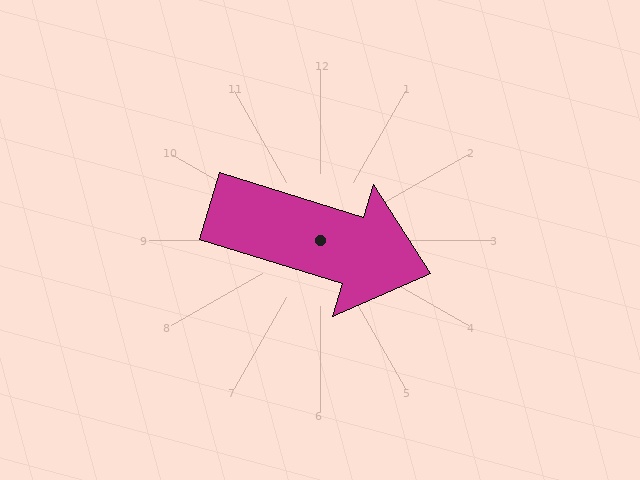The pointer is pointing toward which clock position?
Roughly 4 o'clock.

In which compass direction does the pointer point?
East.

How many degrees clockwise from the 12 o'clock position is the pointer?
Approximately 107 degrees.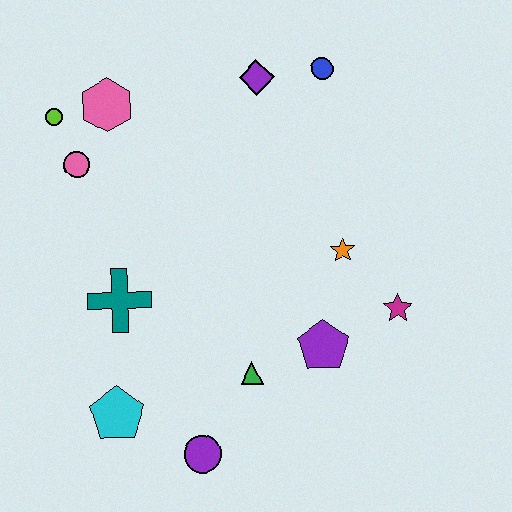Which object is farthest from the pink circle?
The magenta star is farthest from the pink circle.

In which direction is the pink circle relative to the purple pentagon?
The pink circle is to the left of the purple pentagon.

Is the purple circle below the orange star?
Yes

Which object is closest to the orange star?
The magenta star is closest to the orange star.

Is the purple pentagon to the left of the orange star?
Yes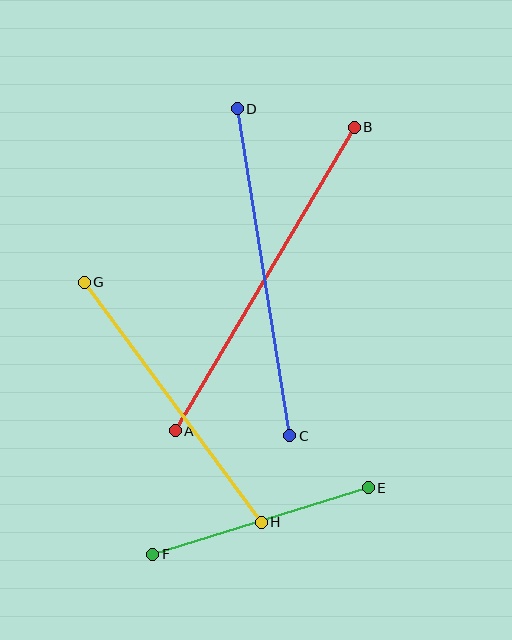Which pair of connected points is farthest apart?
Points A and B are farthest apart.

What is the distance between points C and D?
The distance is approximately 331 pixels.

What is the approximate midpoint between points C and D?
The midpoint is at approximately (263, 272) pixels.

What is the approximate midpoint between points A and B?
The midpoint is at approximately (265, 279) pixels.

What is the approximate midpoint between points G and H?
The midpoint is at approximately (173, 402) pixels.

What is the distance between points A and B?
The distance is approximately 352 pixels.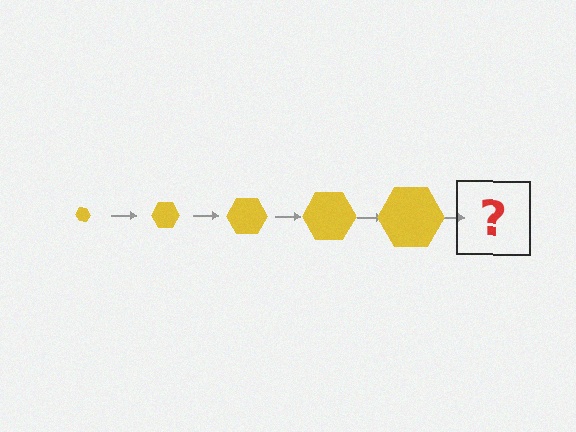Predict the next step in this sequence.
The next step is a yellow hexagon, larger than the previous one.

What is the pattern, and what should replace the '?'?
The pattern is that the hexagon gets progressively larger each step. The '?' should be a yellow hexagon, larger than the previous one.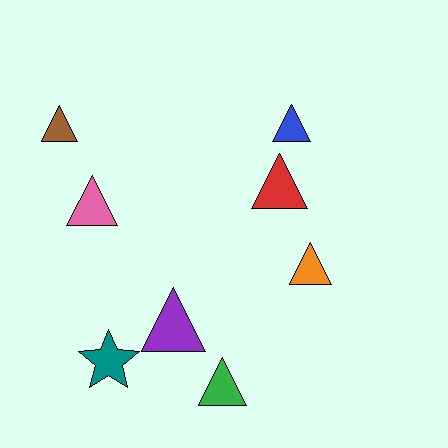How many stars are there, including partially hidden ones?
There is 1 star.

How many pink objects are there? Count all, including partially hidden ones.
There is 1 pink object.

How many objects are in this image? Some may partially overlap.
There are 8 objects.